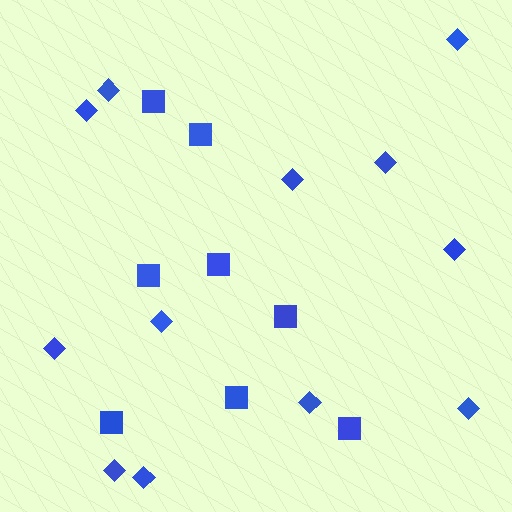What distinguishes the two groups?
There are 2 groups: one group of diamonds (12) and one group of squares (8).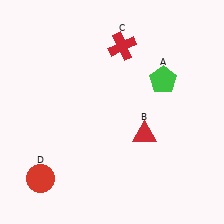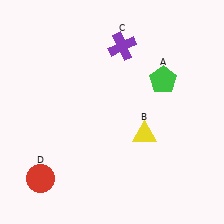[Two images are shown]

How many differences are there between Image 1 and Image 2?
There are 2 differences between the two images.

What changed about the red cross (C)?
In Image 1, C is red. In Image 2, it changed to purple.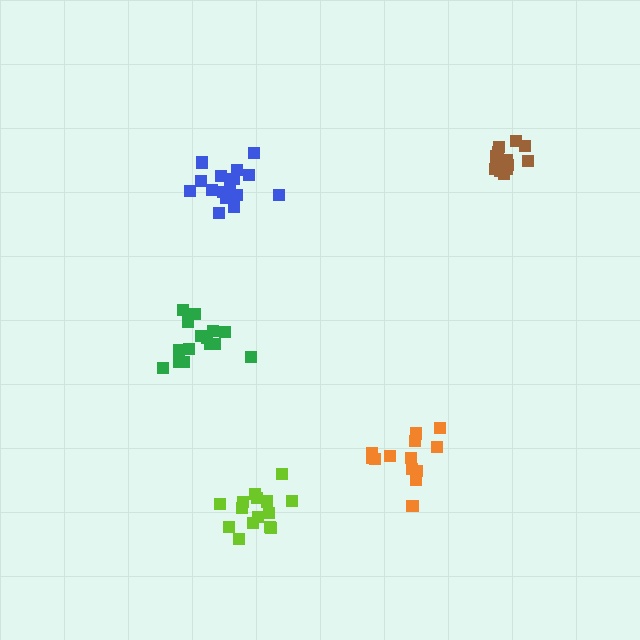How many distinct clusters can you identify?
There are 5 distinct clusters.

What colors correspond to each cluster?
The clusters are colored: blue, brown, green, lime, orange.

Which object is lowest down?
The lime cluster is bottommost.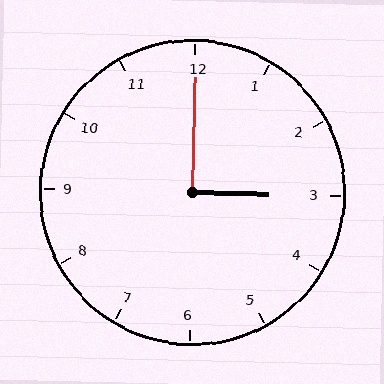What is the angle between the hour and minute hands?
Approximately 90 degrees.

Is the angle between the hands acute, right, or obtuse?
It is right.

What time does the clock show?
3:00.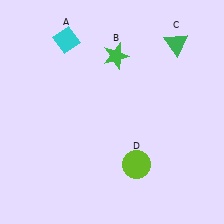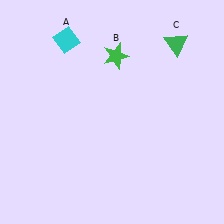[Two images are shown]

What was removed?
The lime circle (D) was removed in Image 2.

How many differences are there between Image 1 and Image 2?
There is 1 difference between the two images.